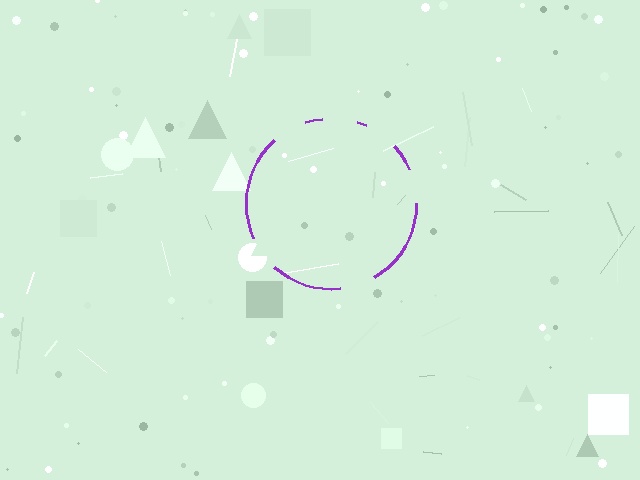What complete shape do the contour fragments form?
The contour fragments form a circle.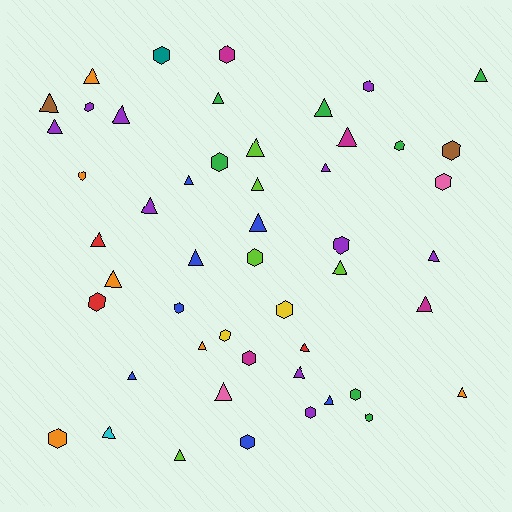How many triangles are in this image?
There are 29 triangles.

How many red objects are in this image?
There are 3 red objects.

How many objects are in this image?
There are 50 objects.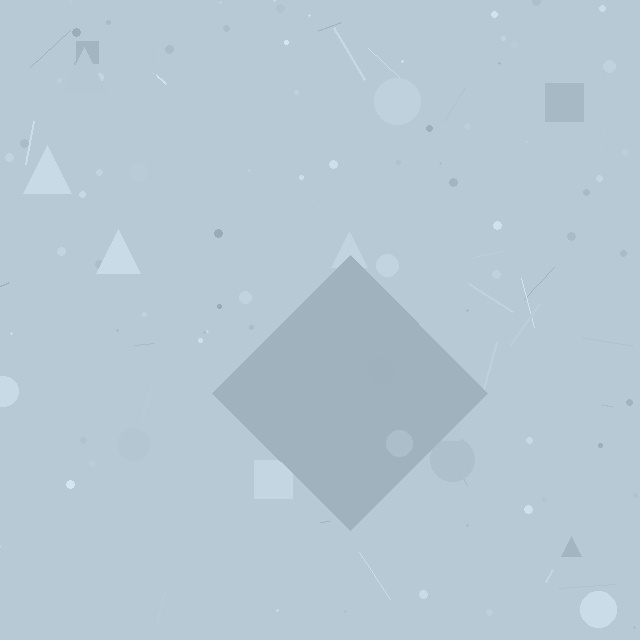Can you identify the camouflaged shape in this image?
The camouflaged shape is a diamond.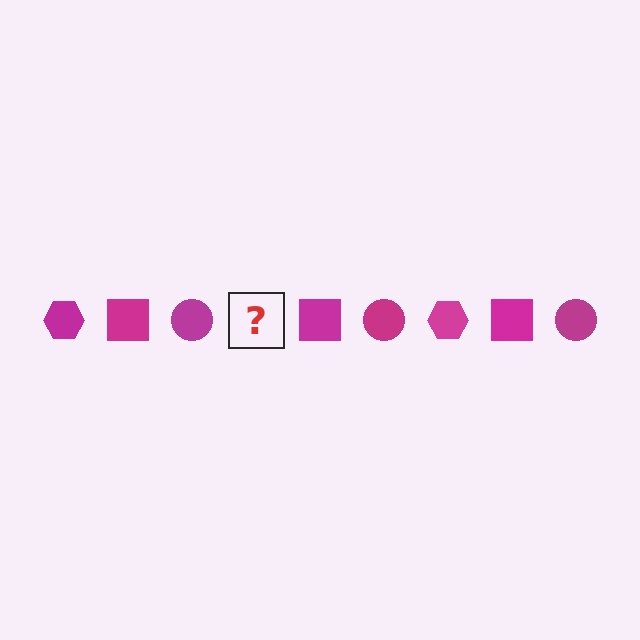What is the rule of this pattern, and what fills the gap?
The rule is that the pattern cycles through hexagon, square, circle shapes in magenta. The gap should be filled with a magenta hexagon.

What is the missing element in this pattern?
The missing element is a magenta hexagon.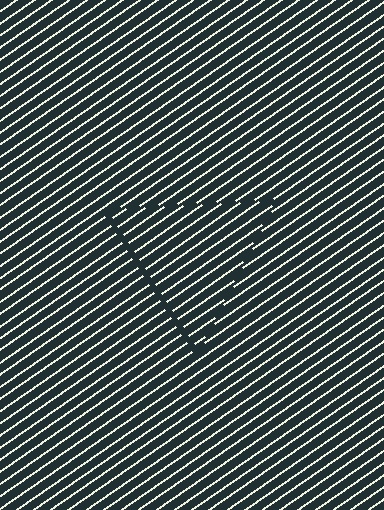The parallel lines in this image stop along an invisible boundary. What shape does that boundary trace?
An illusory triangle. The interior of the shape contains the same grating, shifted by half a period — the contour is defined by the phase discontinuity where line-ends from the inner and outer gratings abut.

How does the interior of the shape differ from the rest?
The interior of the shape contains the same grating, shifted by half a period — the contour is defined by the phase discontinuity where line-ends from the inner and outer gratings abut.